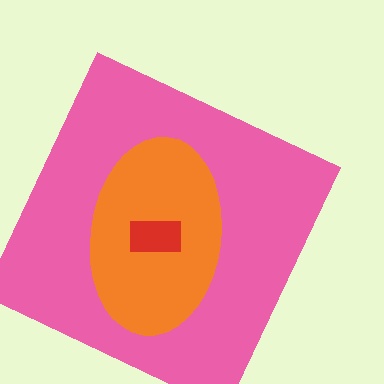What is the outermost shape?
The pink square.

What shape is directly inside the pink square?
The orange ellipse.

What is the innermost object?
The red rectangle.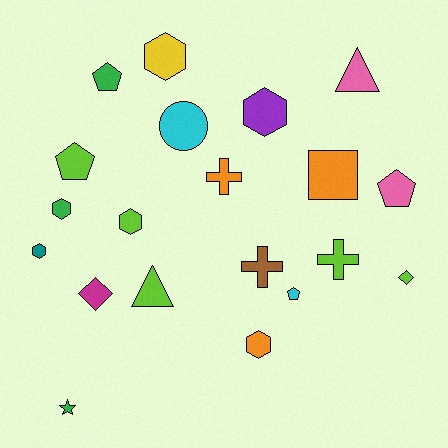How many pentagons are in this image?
There are 4 pentagons.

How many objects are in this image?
There are 20 objects.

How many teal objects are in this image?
There is 1 teal object.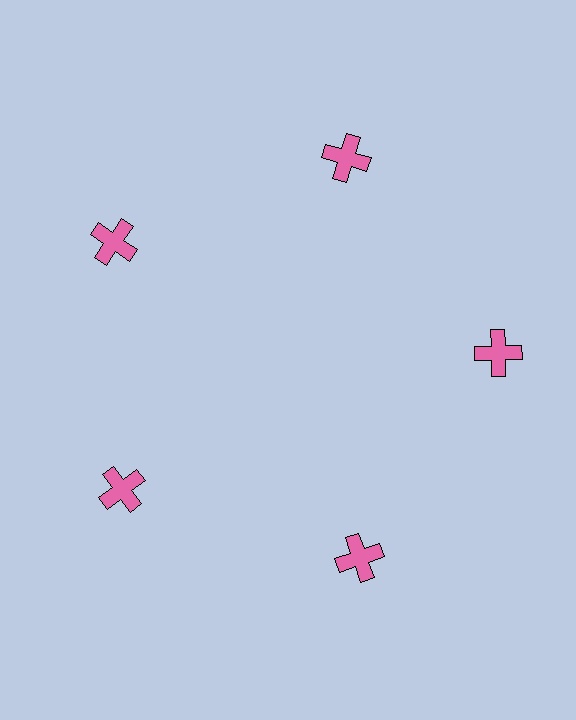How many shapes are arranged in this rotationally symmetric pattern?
There are 5 shapes, arranged in 5 groups of 1.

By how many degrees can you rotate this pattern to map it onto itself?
The pattern maps onto itself every 72 degrees of rotation.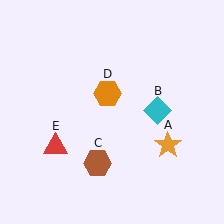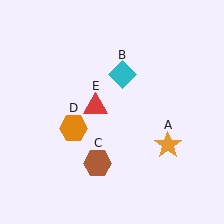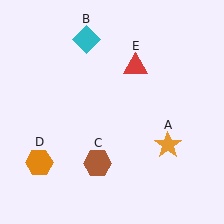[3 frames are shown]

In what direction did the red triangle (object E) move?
The red triangle (object E) moved up and to the right.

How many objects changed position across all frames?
3 objects changed position: cyan diamond (object B), orange hexagon (object D), red triangle (object E).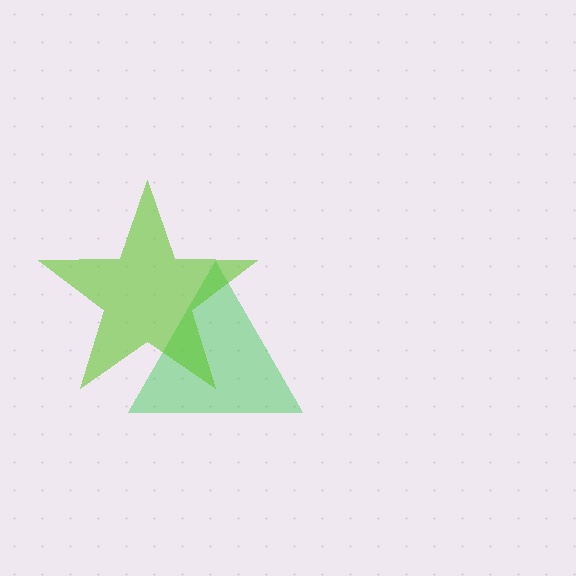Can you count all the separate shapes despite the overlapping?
Yes, there are 2 separate shapes.